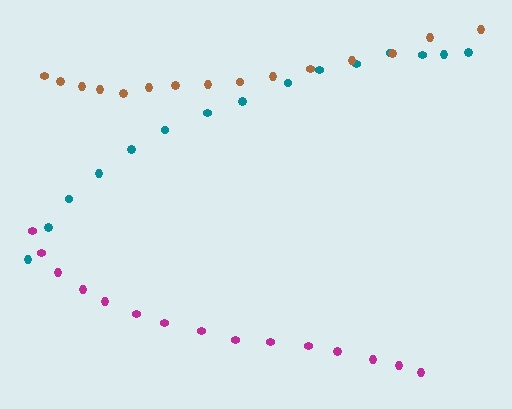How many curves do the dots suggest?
There are 3 distinct paths.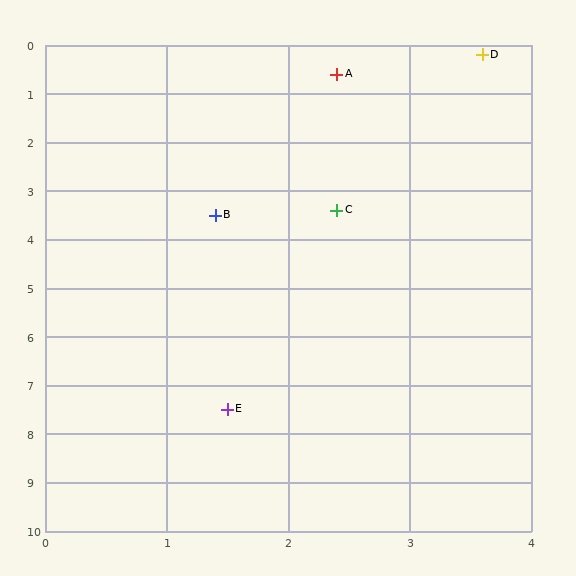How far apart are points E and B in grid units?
Points E and B are about 4.0 grid units apart.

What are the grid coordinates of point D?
Point D is at approximately (3.6, 0.2).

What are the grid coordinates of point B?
Point B is at approximately (1.4, 3.5).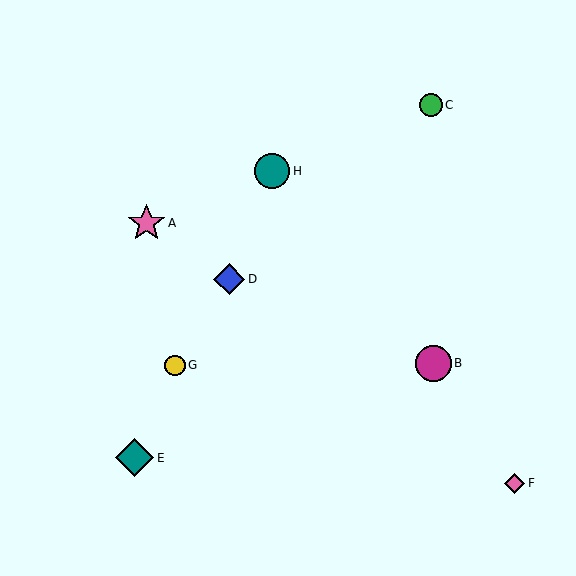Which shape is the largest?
The pink star (labeled A) is the largest.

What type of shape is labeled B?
Shape B is a magenta circle.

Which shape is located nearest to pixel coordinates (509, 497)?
The pink diamond (labeled F) at (514, 483) is nearest to that location.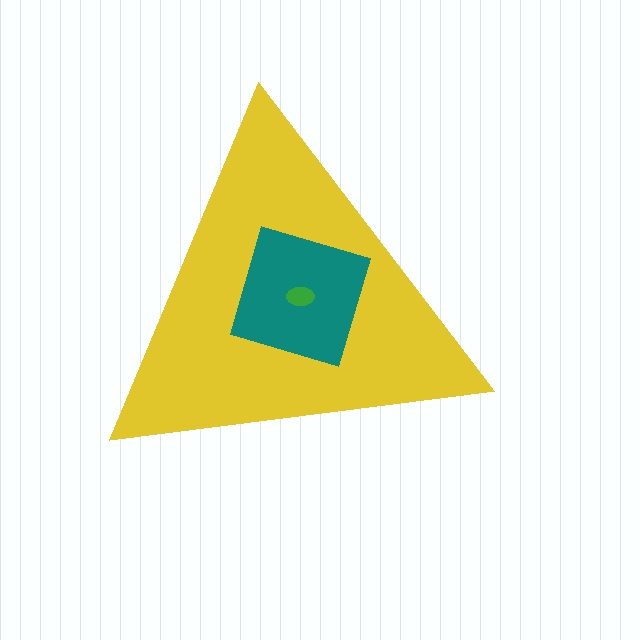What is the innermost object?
The green ellipse.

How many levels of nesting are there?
3.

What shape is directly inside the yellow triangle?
The teal square.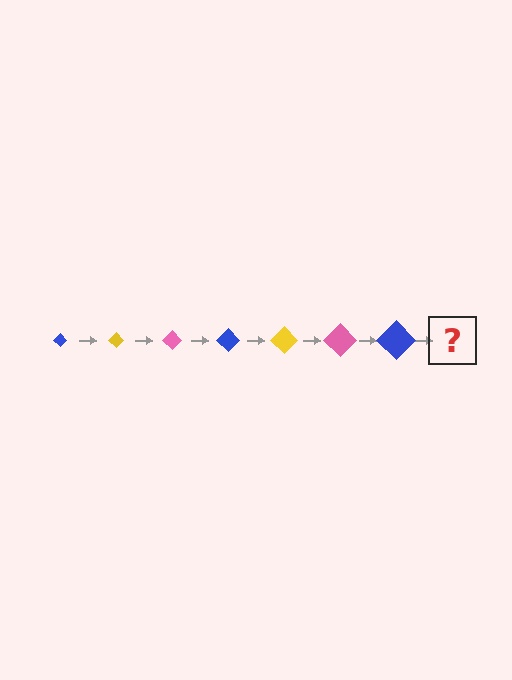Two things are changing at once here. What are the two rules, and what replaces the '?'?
The two rules are that the diamond grows larger each step and the color cycles through blue, yellow, and pink. The '?' should be a yellow diamond, larger than the previous one.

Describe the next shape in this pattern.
It should be a yellow diamond, larger than the previous one.